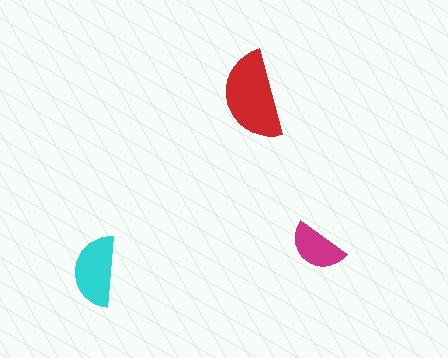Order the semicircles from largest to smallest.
the red one, the cyan one, the magenta one.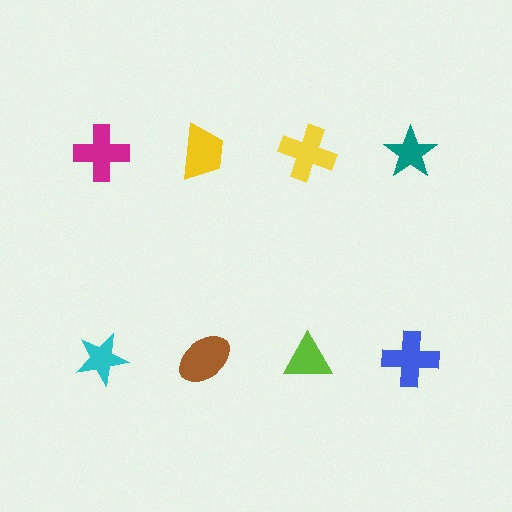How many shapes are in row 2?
4 shapes.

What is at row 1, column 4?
A teal star.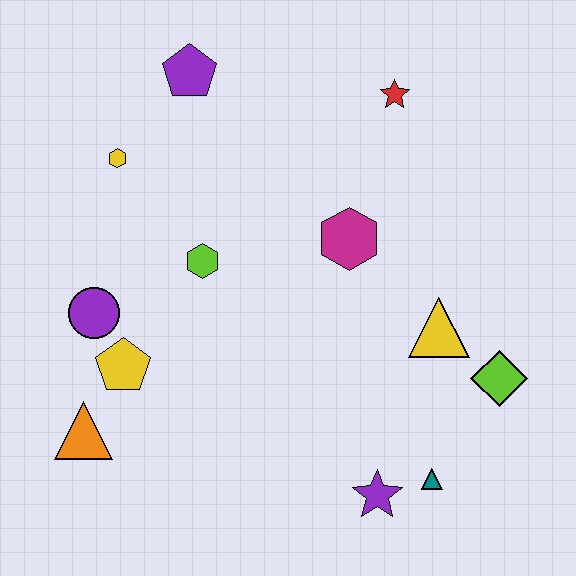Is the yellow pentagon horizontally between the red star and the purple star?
No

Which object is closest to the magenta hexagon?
The yellow triangle is closest to the magenta hexagon.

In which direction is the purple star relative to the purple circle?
The purple star is to the right of the purple circle.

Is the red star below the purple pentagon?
Yes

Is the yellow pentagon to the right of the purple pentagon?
No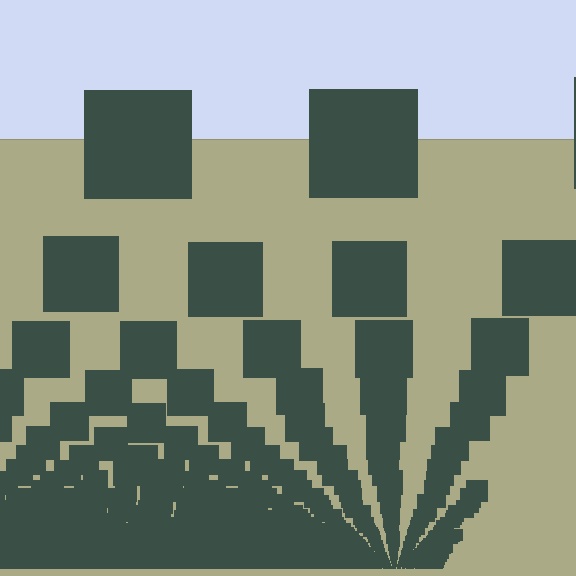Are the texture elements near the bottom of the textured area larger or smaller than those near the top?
Smaller. The gradient is inverted — elements near the bottom are smaller and denser.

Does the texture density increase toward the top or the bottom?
Density increases toward the bottom.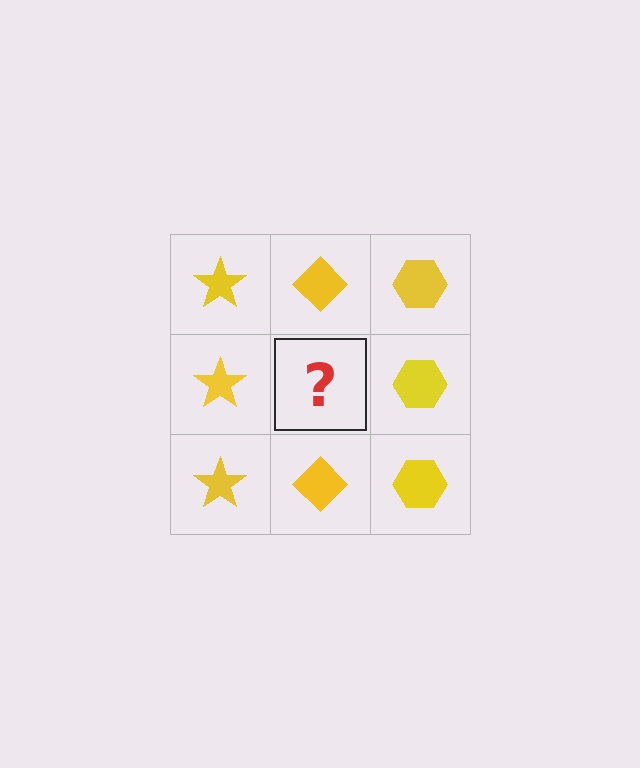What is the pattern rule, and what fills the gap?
The rule is that each column has a consistent shape. The gap should be filled with a yellow diamond.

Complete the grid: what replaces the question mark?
The question mark should be replaced with a yellow diamond.